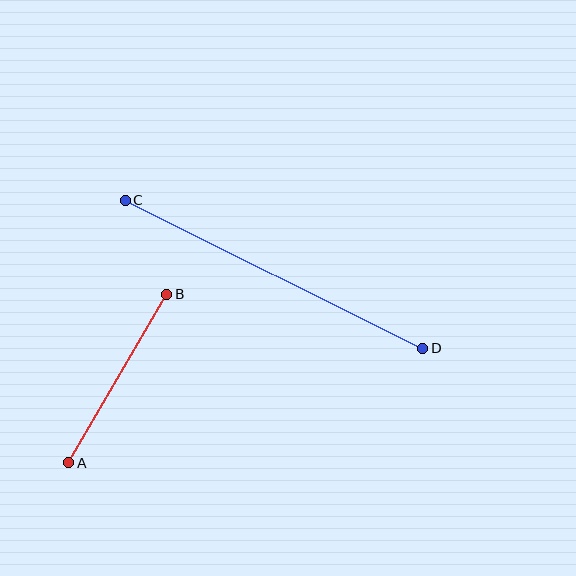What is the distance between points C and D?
The distance is approximately 332 pixels.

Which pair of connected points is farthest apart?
Points C and D are farthest apart.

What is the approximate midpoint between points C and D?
The midpoint is at approximately (274, 274) pixels.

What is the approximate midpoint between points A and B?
The midpoint is at approximately (118, 379) pixels.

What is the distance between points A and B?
The distance is approximately 195 pixels.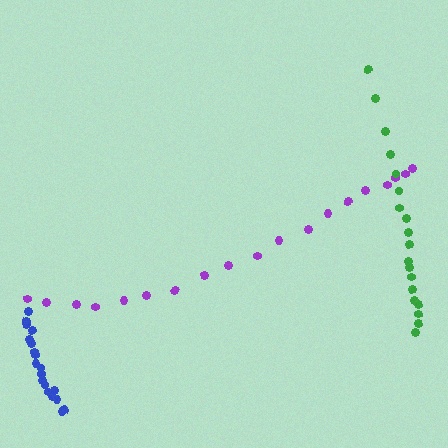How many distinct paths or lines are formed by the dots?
There are 3 distinct paths.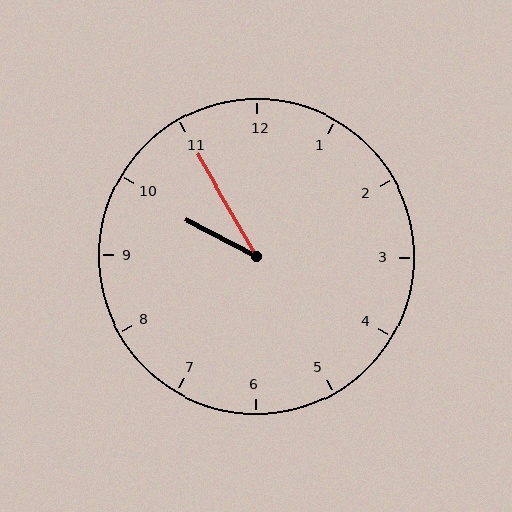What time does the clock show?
9:55.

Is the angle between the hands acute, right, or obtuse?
It is acute.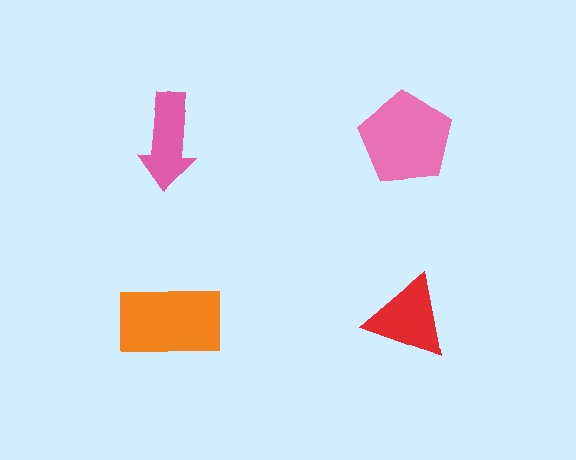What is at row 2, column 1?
An orange rectangle.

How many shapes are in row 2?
2 shapes.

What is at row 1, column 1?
A pink arrow.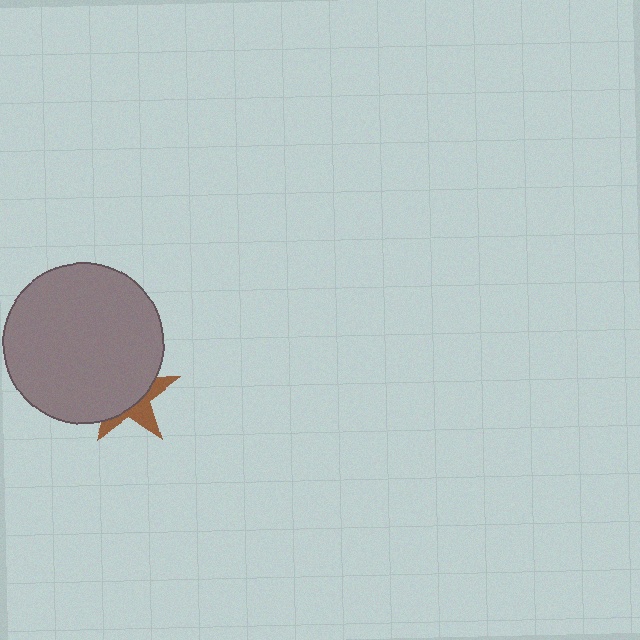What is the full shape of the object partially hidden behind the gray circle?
The partially hidden object is a brown star.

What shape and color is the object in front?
The object in front is a gray circle.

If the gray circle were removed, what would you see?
You would see the complete brown star.